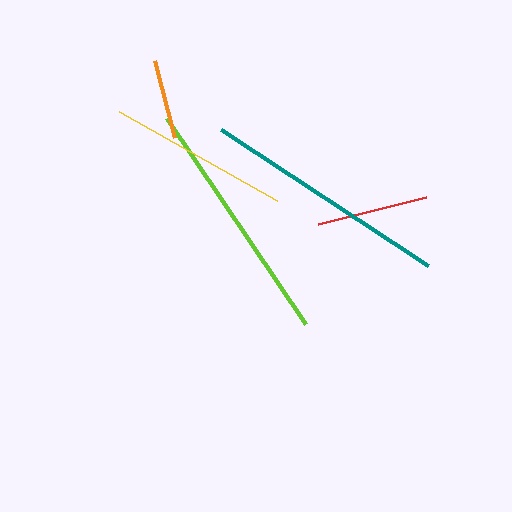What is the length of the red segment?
The red segment is approximately 111 pixels long.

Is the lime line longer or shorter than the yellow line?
The lime line is longer than the yellow line.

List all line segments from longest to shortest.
From longest to shortest: lime, teal, yellow, red, orange.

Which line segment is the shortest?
The orange line is the shortest at approximately 80 pixels.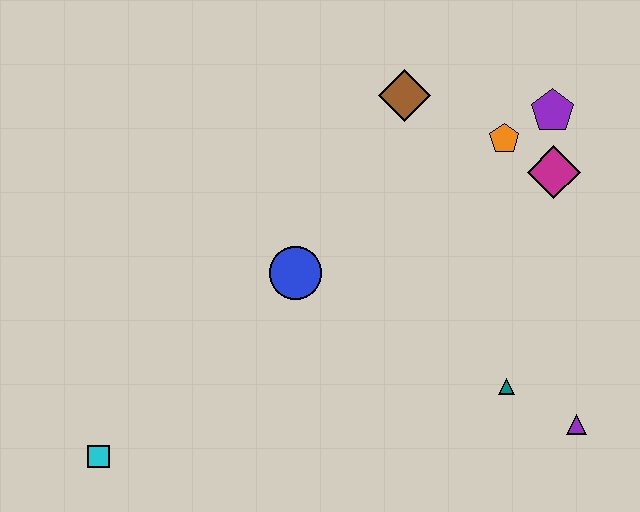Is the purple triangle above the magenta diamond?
No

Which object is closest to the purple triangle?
The teal triangle is closest to the purple triangle.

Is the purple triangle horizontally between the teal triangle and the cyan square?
No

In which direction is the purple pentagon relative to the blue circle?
The purple pentagon is to the right of the blue circle.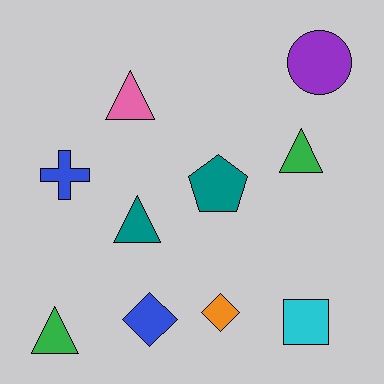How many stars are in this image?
There are no stars.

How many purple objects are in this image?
There is 1 purple object.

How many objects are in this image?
There are 10 objects.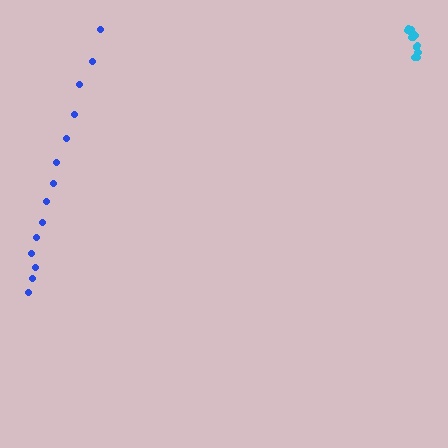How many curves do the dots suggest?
There are 2 distinct paths.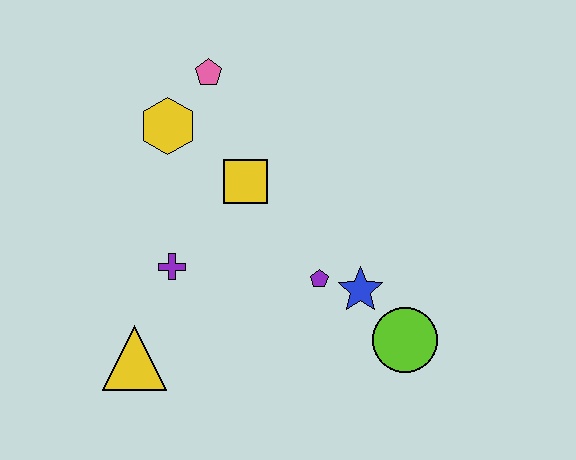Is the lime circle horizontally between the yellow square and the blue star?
No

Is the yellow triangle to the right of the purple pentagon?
No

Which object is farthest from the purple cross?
The lime circle is farthest from the purple cross.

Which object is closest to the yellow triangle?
The purple cross is closest to the yellow triangle.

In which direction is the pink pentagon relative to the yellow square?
The pink pentagon is above the yellow square.